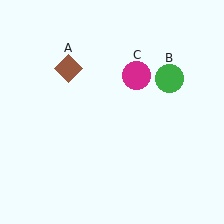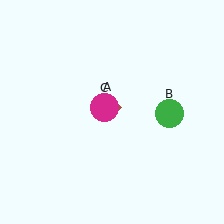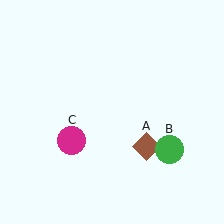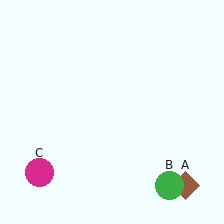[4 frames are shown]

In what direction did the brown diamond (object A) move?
The brown diamond (object A) moved down and to the right.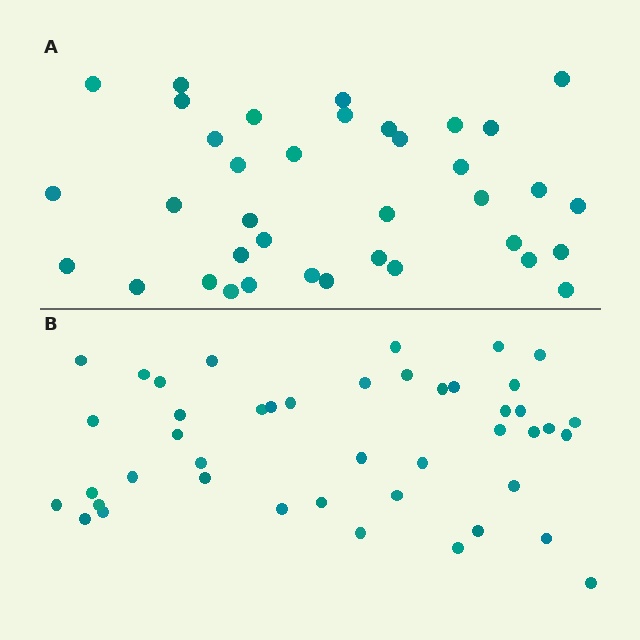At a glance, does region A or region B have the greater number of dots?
Region B (the bottom region) has more dots.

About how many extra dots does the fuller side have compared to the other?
Region B has roughly 8 or so more dots than region A.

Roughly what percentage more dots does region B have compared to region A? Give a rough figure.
About 20% more.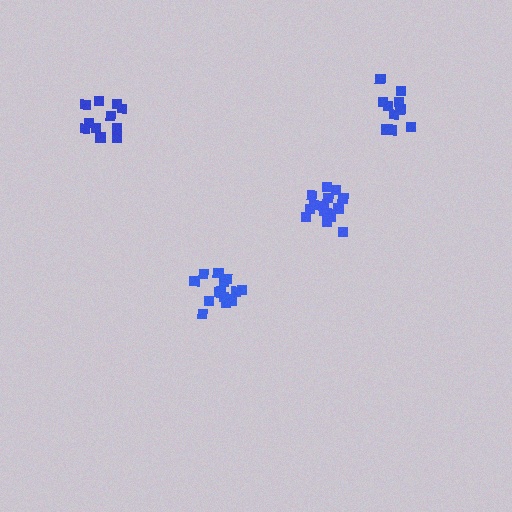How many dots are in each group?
Group 1: 11 dots, Group 2: 17 dots, Group 3: 16 dots, Group 4: 11 dots (55 total).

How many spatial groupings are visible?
There are 4 spatial groupings.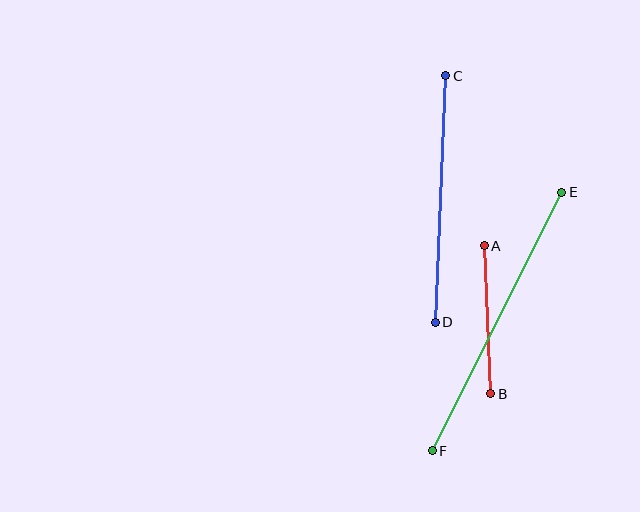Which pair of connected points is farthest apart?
Points E and F are farthest apart.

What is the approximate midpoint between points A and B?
The midpoint is at approximately (488, 320) pixels.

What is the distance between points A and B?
The distance is approximately 148 pixels.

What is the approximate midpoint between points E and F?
The midpoint is at approximately (497, 322) pixels.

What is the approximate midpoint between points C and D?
The midpoint is at approximately (440, 199) pixels.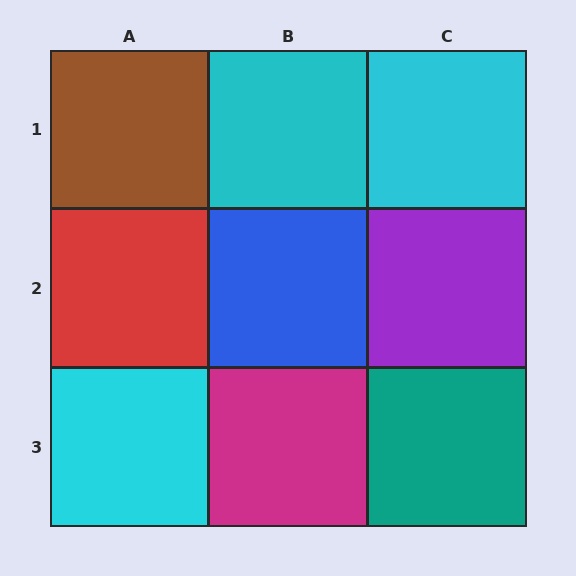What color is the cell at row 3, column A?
Cyan.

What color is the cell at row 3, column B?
Magenta.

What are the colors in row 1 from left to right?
Brown, cyan, cyan.